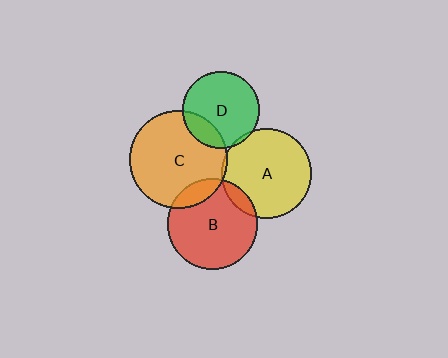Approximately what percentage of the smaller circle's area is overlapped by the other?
Approximately 15%.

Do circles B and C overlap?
Yes.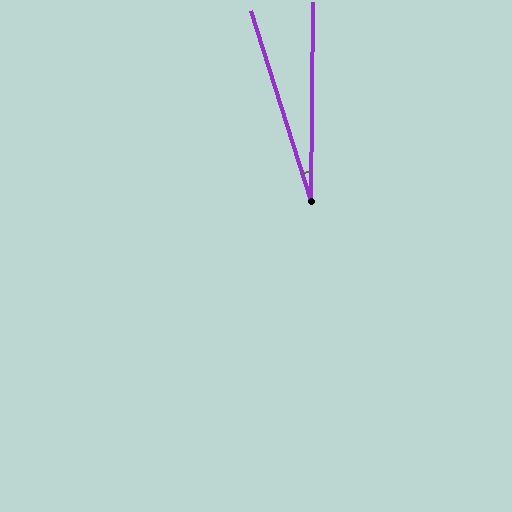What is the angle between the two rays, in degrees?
Approximately 18 degrees.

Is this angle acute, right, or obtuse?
It is acute.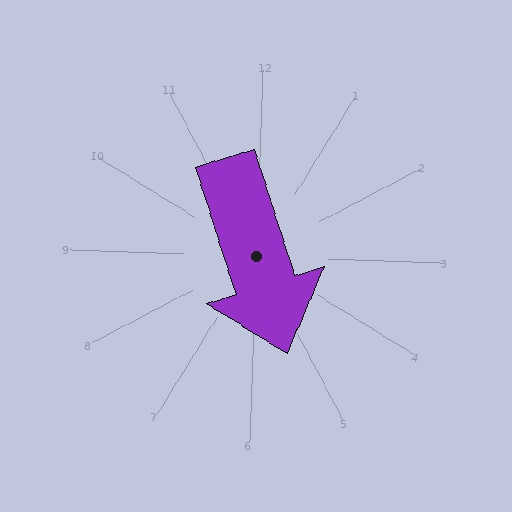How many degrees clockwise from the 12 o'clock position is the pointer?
Approximately 161 degrees.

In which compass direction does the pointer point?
South.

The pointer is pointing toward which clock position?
Roughly 5 o'clock.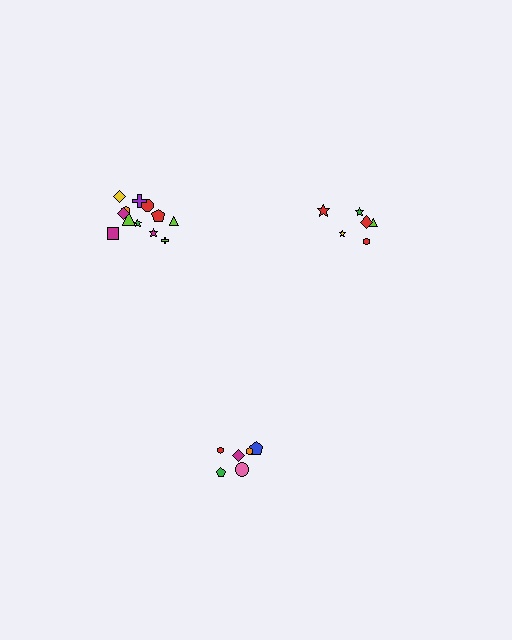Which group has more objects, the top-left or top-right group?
The top-left group.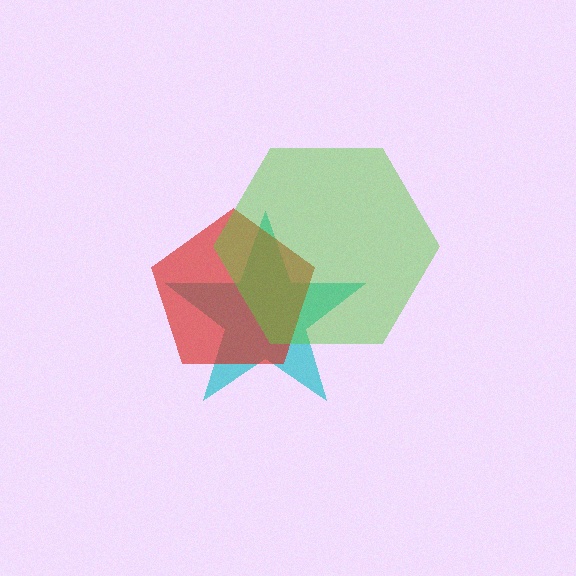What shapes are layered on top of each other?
The layered shapes are: a cyan star, a red pentagon, a lime hexagon.